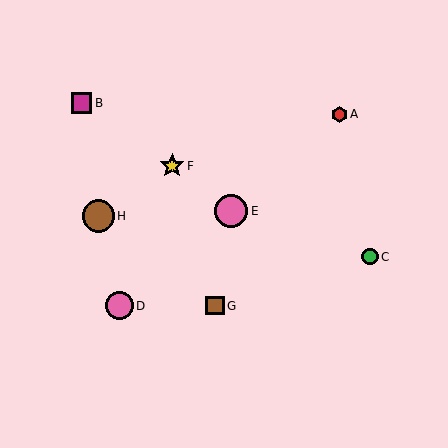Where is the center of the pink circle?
The center of the pink circle is at (231, 211).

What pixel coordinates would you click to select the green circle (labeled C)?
Click at (370, 257) to select the green circle C.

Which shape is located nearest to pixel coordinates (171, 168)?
The yellow star (labeled F) at (172, 166) is nearest to that location.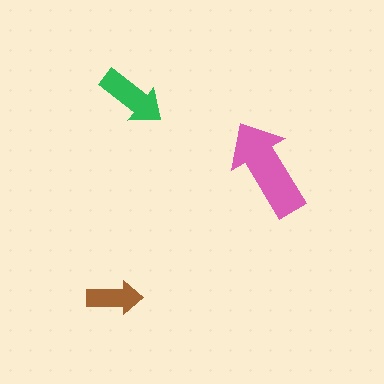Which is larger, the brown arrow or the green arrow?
The green one.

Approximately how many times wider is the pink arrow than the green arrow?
About 1.5 times wider.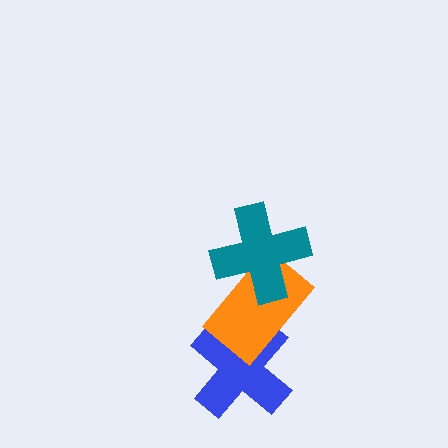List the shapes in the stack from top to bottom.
From top to bottom: the teal cross, the orange rectangle, the blue cross.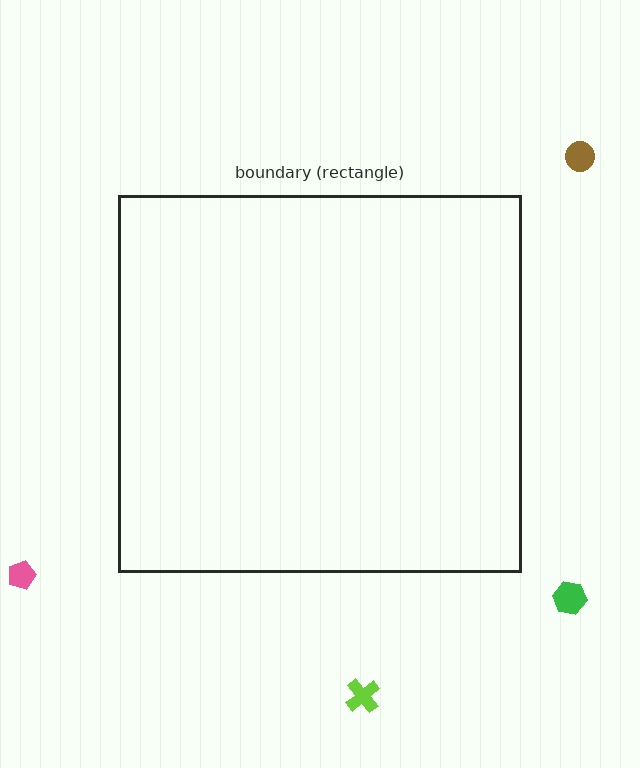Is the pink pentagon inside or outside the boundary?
Outside.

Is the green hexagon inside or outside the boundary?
Outside.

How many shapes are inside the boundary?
0 inside, 4 outside.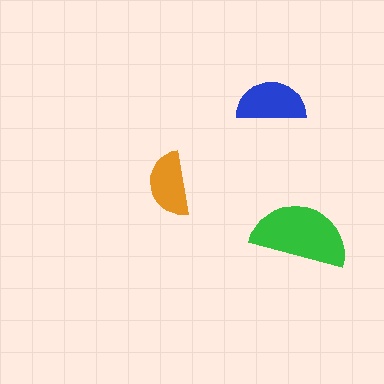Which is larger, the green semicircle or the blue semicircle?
The green one.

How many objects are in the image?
There are 3 objects in the image.